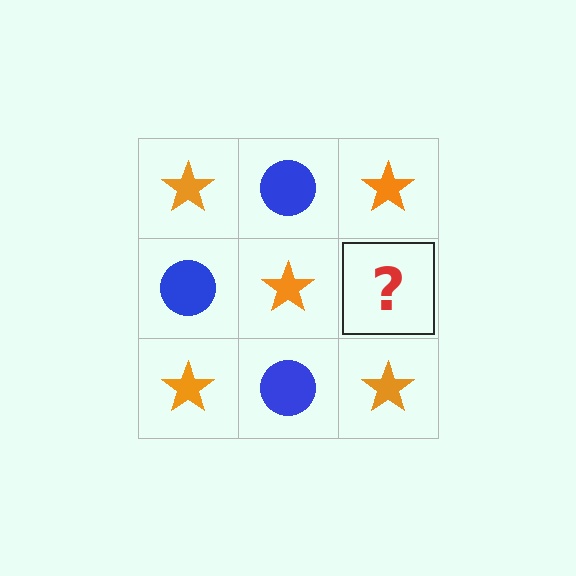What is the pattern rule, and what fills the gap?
The rule is that it alternates orange star and blue circle in a checkerboard pattern. The gap should be filled with a blue circle.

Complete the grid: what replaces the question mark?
The question mark should be replaced with a blue circle.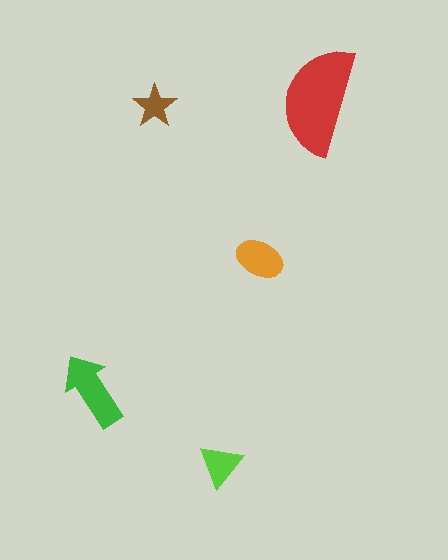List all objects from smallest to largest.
The brown star, the lime triangle, the orange ellipse, the green arrow, the red semicircle.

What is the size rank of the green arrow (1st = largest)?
2nd.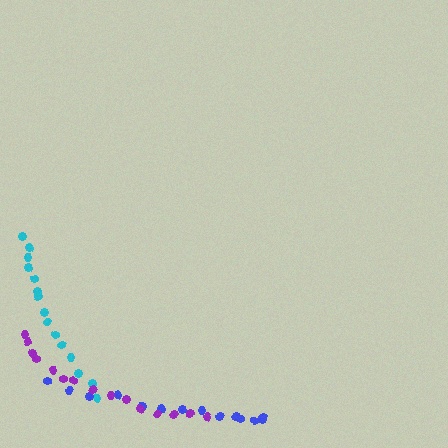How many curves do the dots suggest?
There are 3 distinct paths.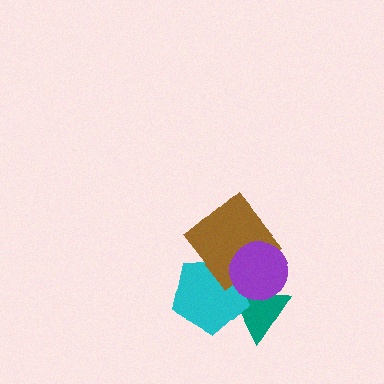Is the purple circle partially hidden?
No, no other shape covers it.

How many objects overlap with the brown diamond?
4 objects overlap with the brown diamond.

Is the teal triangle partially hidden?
Yes, it is partially covered by another shape.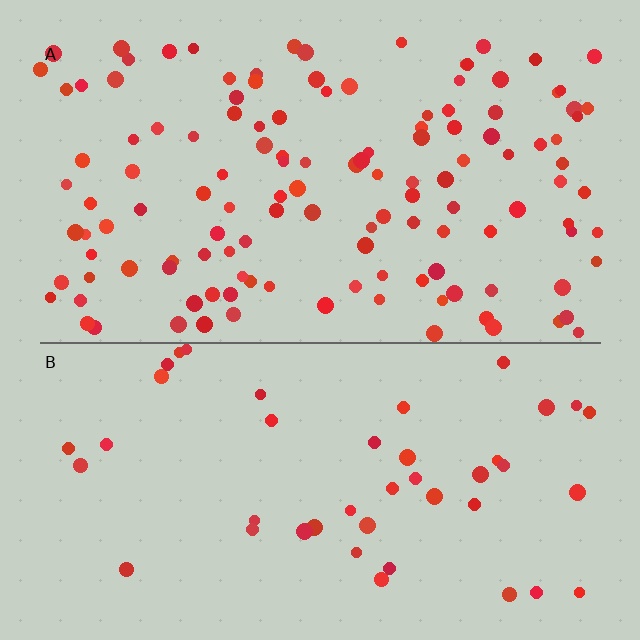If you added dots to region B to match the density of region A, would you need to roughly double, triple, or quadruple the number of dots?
Approximately triple.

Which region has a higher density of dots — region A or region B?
A (the top).